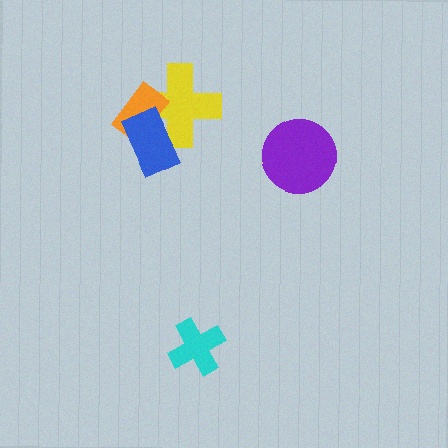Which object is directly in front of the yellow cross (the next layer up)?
The orange rectangle is directly in front of the yellow cross.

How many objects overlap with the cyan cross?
0 objects overlap with the cyan cross.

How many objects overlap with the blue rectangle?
2 objects overlap with the blue rectangle.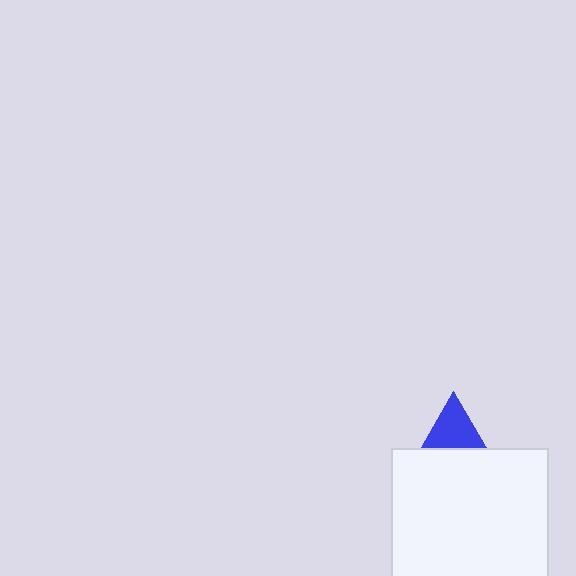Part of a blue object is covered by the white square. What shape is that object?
It is a triangle.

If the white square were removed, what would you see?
You would see the complete blue triangle.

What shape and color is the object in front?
The object in front is a white square.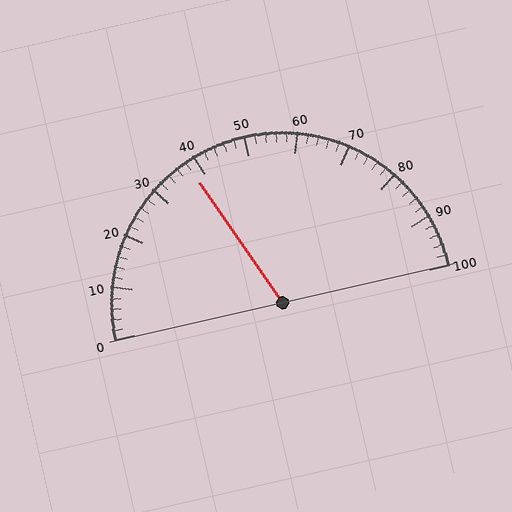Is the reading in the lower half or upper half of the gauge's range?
The reading is in the lower half of the range (0 to 100).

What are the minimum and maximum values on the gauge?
The gauge ranges from 0 to 100.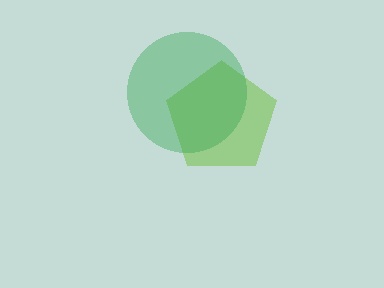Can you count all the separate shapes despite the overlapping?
Yes, there are 2 separate shapes.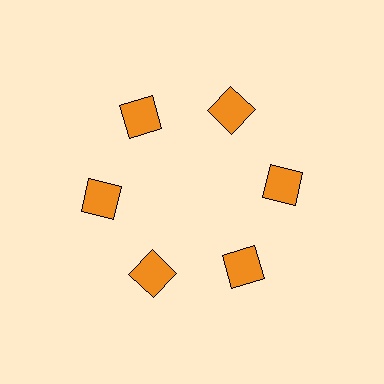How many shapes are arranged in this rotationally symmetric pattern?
There are 6 shapes, arranged in 6 groups of 1.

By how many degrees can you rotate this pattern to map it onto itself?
The pattern maps onto itself every 60 degrees of rotation.